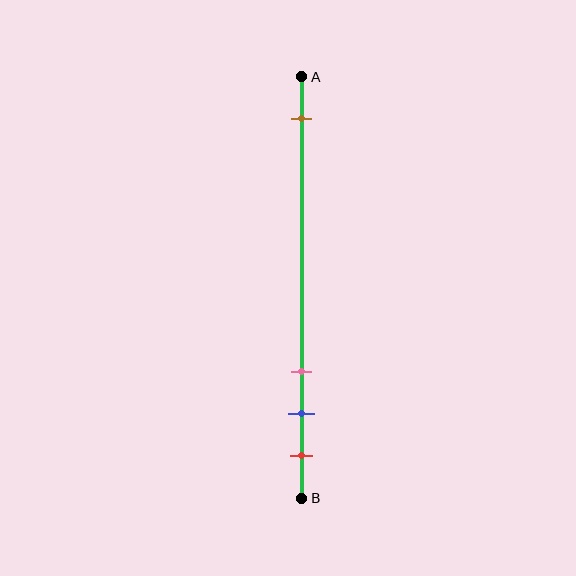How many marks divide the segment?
There are 4 marks dividing the segment.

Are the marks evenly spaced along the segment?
No, the marks are not evenly spaced.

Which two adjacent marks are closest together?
The blue and red marks are the closest adjacent pair.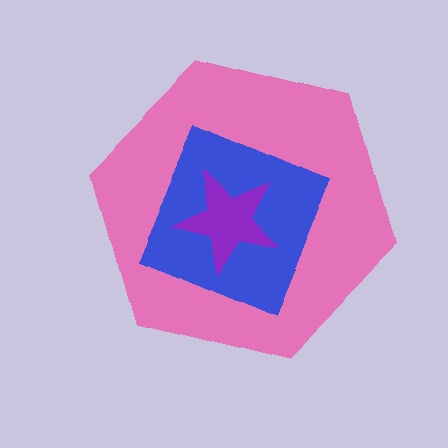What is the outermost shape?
The pink hexagon.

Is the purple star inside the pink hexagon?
Yes.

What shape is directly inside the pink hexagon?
The blue square.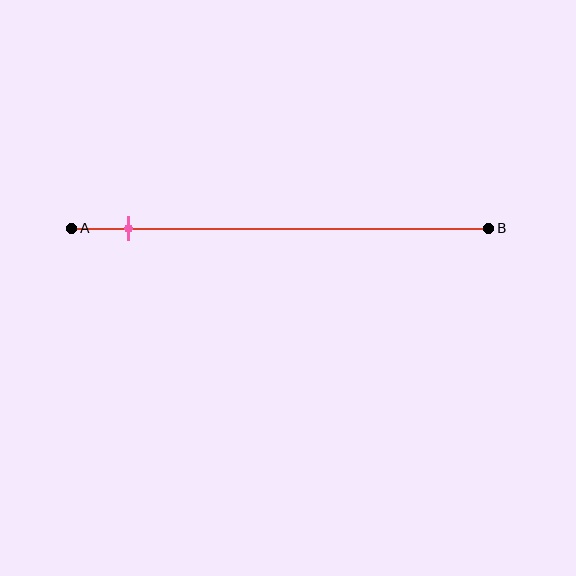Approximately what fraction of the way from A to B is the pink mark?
The pink mark is approximately 15% of the way from A to B.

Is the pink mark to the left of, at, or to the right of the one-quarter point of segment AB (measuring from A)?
The pink mark is to the left of the one-quarter point of segment AB.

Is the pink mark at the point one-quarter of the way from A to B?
No, the mark is at about 15% from A, not at the 25% one-quarter point.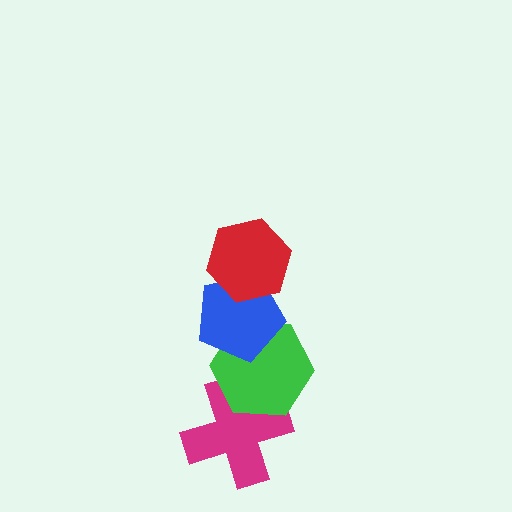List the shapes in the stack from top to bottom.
From top to bottom: the red hexagon, the blue pentagon, the green hexagon, the magenta cross.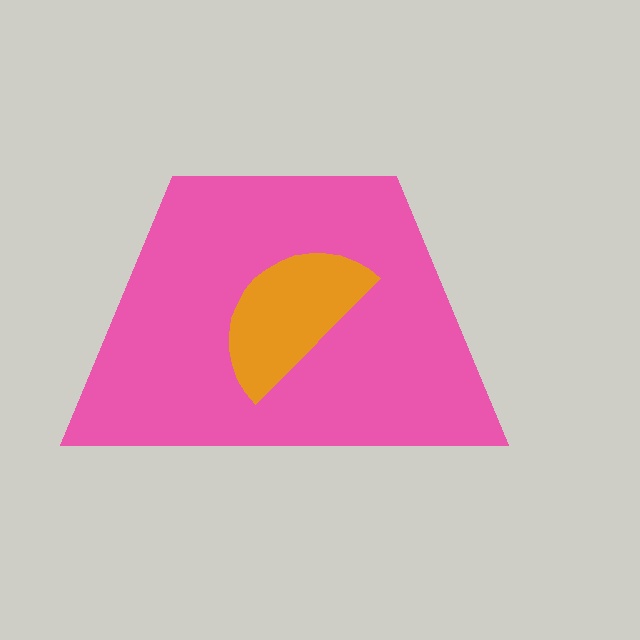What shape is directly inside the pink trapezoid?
The orange semicircle.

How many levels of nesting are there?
2.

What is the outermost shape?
The pink trapezoid.